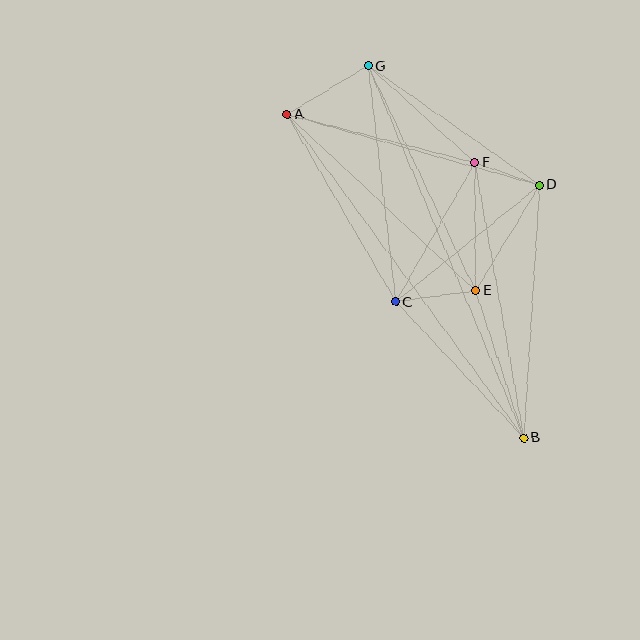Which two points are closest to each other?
Points D and F are closest to each other.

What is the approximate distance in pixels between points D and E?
The distance between D and E is approximately 123 pixels.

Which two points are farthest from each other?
Points B and G are farthest from each other.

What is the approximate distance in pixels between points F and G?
The distance between F and G is approximately 144 pixels.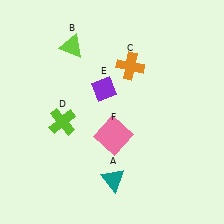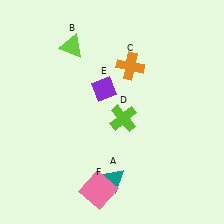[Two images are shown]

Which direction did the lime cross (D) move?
The lime cross (D) moved right.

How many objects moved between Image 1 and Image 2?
2 objects moved between the two images.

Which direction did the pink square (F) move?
The pink square (F) moved down.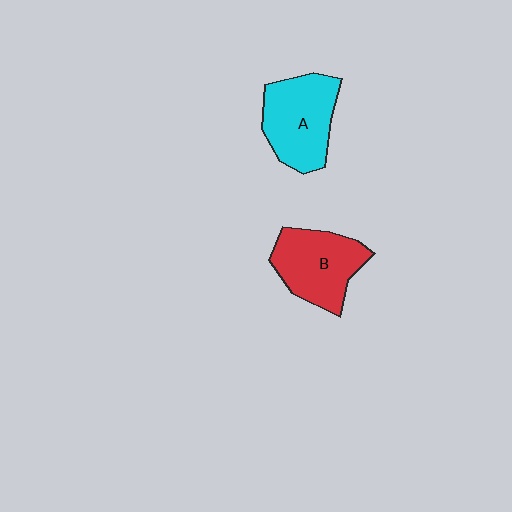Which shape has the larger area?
Shape A (cyan).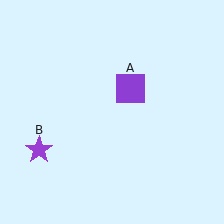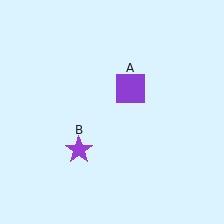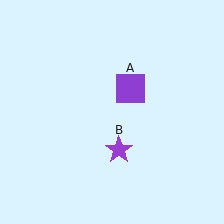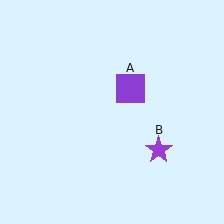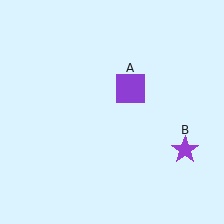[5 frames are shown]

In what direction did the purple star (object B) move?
The purple star (object B) moved right.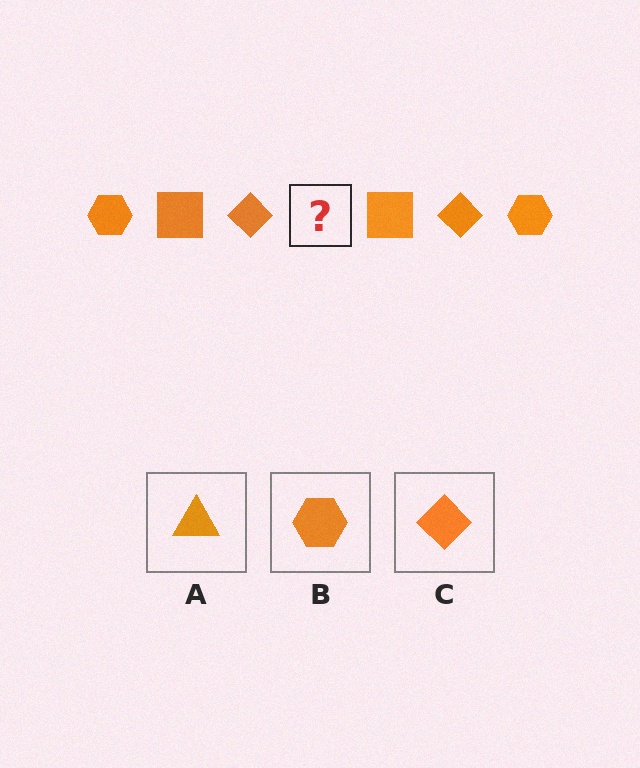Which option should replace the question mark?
Option B.